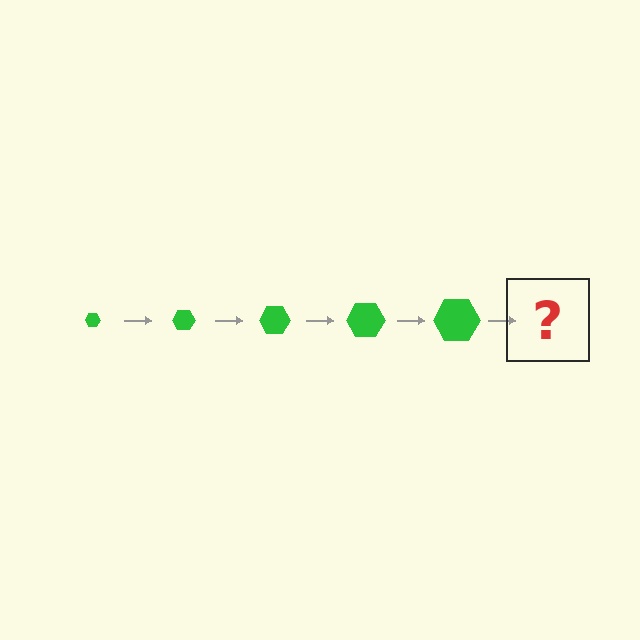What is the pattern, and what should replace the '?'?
The pattern is that the hexagon gets progressively larger each step. The '?' should be a green hexagon, larger than the previous one.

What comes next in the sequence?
The next element should be a green hexagon, larger than the previous one.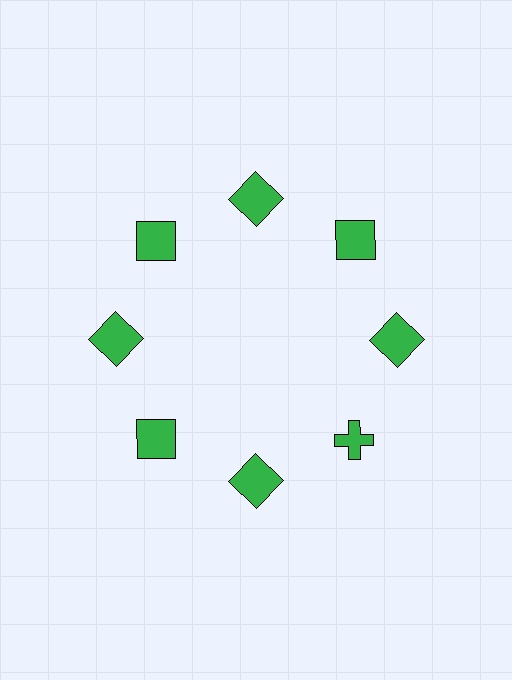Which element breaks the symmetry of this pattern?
The green cross at roughly the 4 o'clock position breaks the symmetry. All other shapes are green squares.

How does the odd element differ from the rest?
It has a different shape: cross instead of square.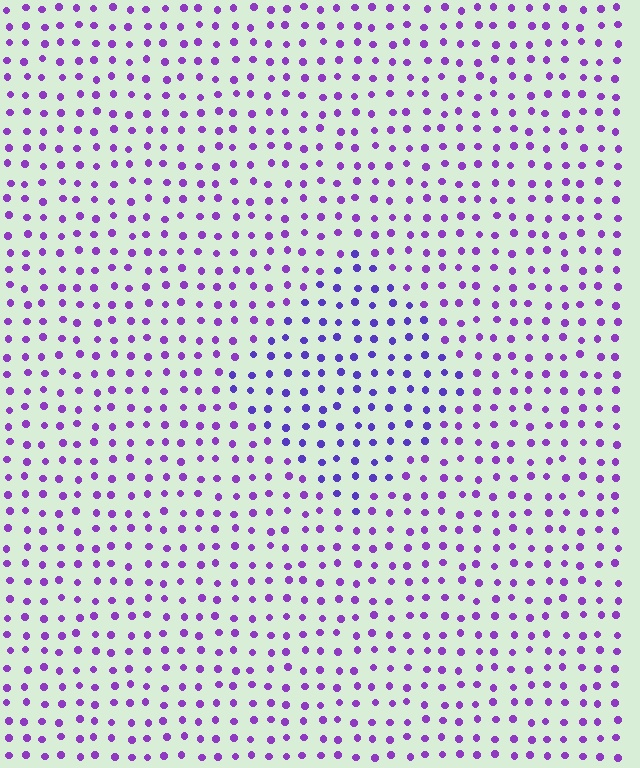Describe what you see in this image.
The image is filled with small purple elements in a uniform arrangement. A diamond-shaped region is visible where the elements are tinted to a slightly different hue, forming a subtle color boundary.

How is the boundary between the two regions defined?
The boundary is defined purely by a slight shift in hue (about 25 degrees). Spacing, size, and orientation are identical on both sides.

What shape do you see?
I see a diamond.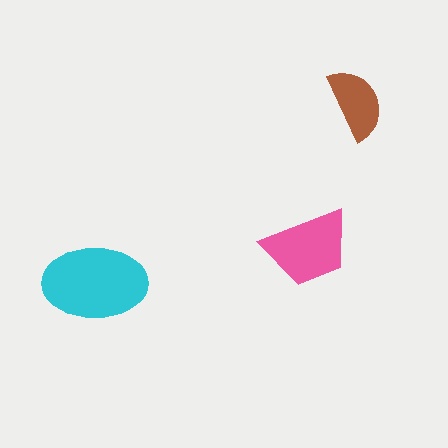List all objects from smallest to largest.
The brown semicircle, the pink trapezoid, the cyan ellipse.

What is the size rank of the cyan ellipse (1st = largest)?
1st.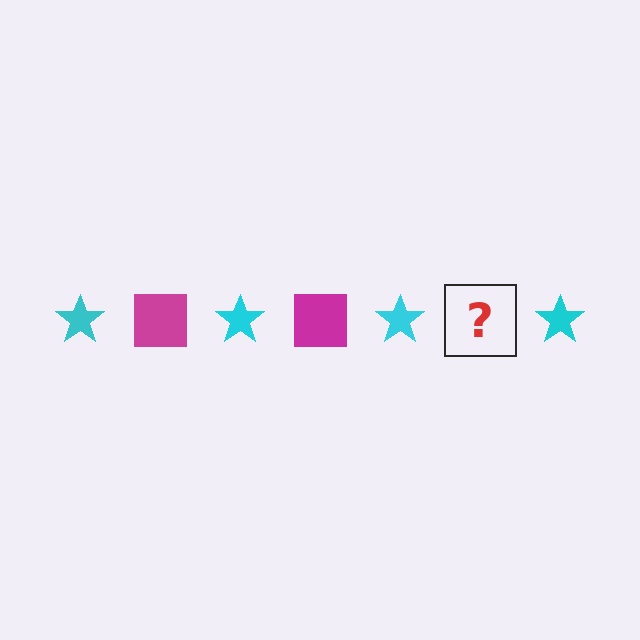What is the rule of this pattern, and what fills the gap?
The rule is that the pattern alternates between cyan star and magenta square. The gap should be filled with a magenta square.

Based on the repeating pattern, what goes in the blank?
The blank should be a magenta square.